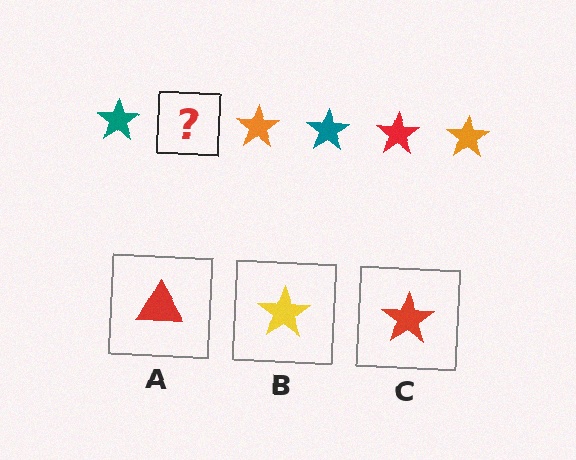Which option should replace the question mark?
Option C.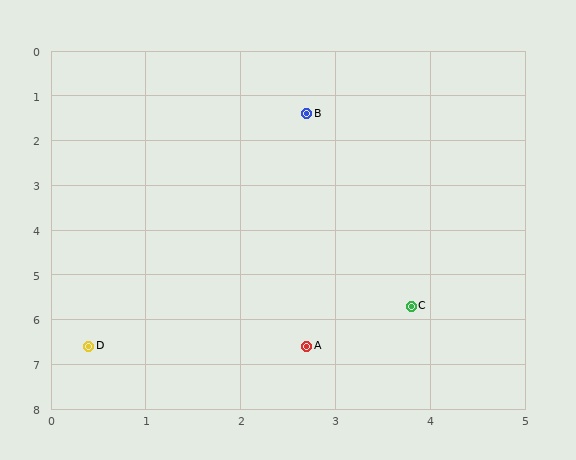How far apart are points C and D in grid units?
Points C and D are about 3.5 grid units apart.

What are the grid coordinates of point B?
Point B is at approximately (2.7, 1.4).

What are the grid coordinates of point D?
Point D is at approximately (0.4, 6.6).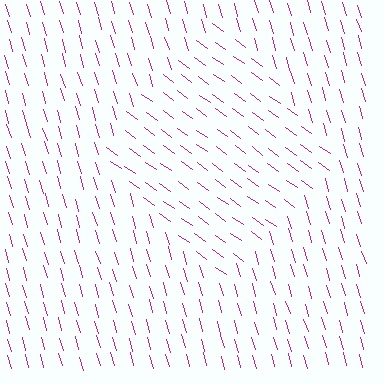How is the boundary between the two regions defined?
The boundary is defined purely by a change in line orientation (approximately 37 degrees difference). All lines are the same color and thickness.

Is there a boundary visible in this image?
Yes, there is a texture boundary formed by a change in line orientation.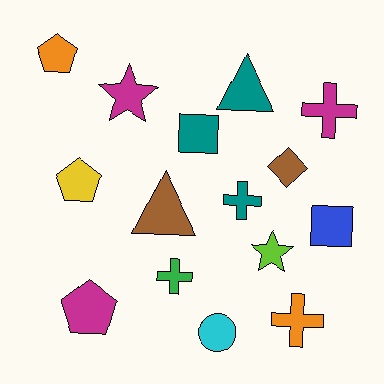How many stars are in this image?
There are 2 stars.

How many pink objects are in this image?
There are no pink objects.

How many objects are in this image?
There are 15 objects.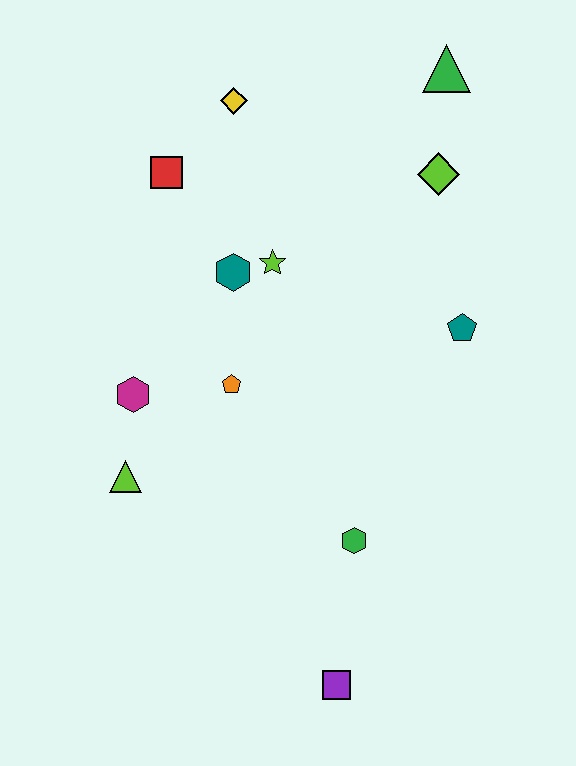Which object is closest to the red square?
The yellow diamond is closest to the red square.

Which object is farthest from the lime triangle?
The green triangle is farthest from the lime triangle.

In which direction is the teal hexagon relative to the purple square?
The teal hexagon is above the purple square.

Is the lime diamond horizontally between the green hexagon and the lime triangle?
No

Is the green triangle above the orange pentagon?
Yes